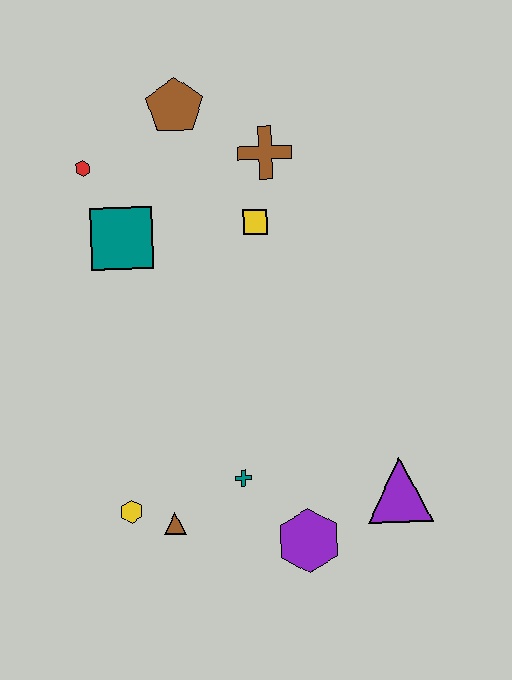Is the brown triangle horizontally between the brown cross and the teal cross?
No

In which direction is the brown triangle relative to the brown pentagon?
The brown triangle is below the brown pentagon.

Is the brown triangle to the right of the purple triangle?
No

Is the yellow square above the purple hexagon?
Yes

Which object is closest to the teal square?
The red hexagon is closest to the teal square.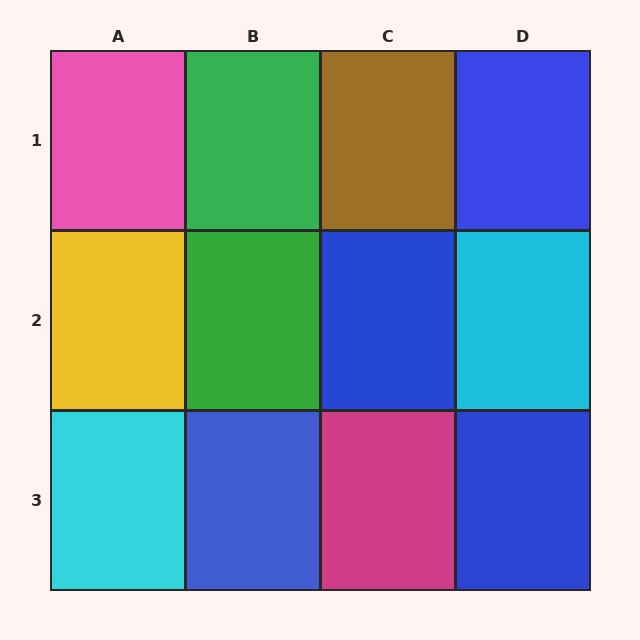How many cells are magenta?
1 cell is magenta.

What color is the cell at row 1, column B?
Green.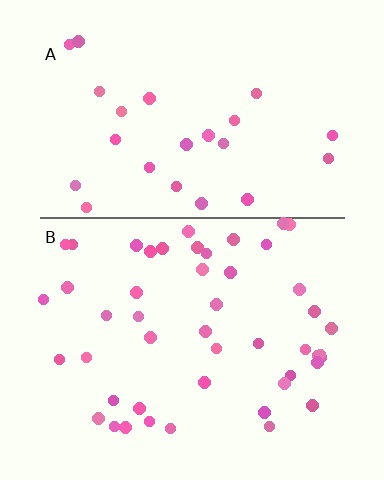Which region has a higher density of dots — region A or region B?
B (the bottom).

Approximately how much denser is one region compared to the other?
Approximately 2.0× — region B over region A.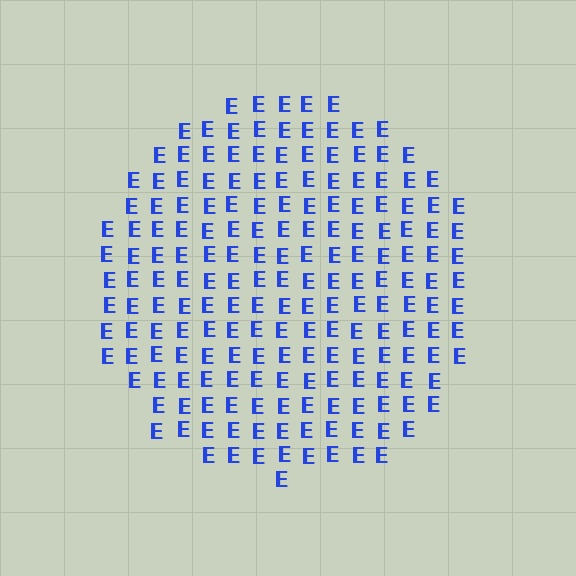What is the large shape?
The large shape is a circle.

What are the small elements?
The small elements are letter E's.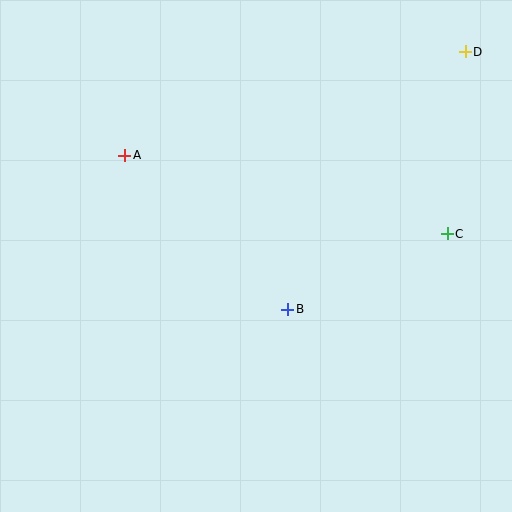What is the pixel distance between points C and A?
The distance between C and A is 332 pixels.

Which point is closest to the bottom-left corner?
Point B is closest to the bottom-left corner.